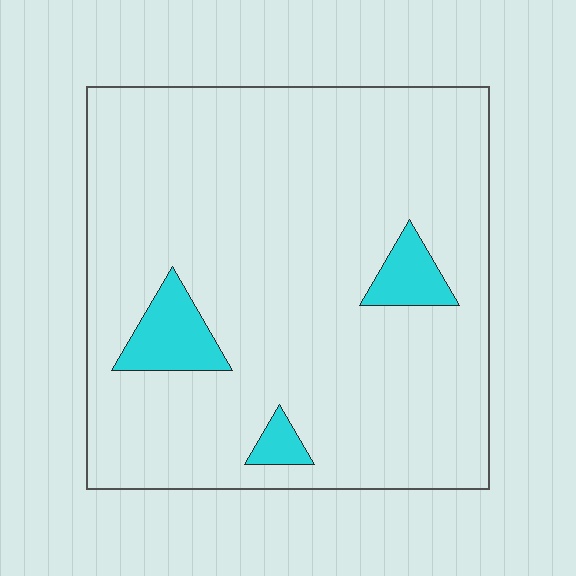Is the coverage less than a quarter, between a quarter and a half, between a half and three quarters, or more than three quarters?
Less than a quarter.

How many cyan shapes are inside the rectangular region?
3.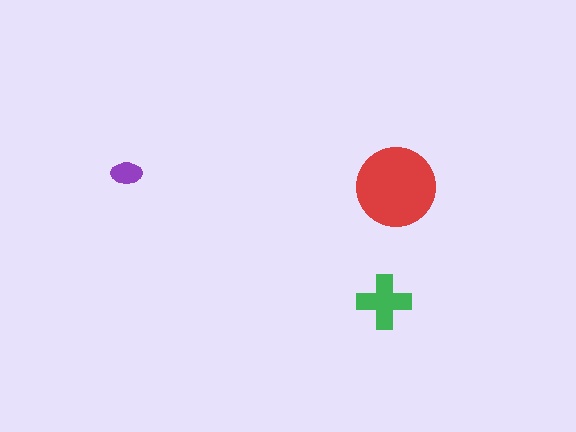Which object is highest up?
The purple ellipse is topmost.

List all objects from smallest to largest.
The purple ellipse, the green cross, the red circle.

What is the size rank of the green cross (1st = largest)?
2nd.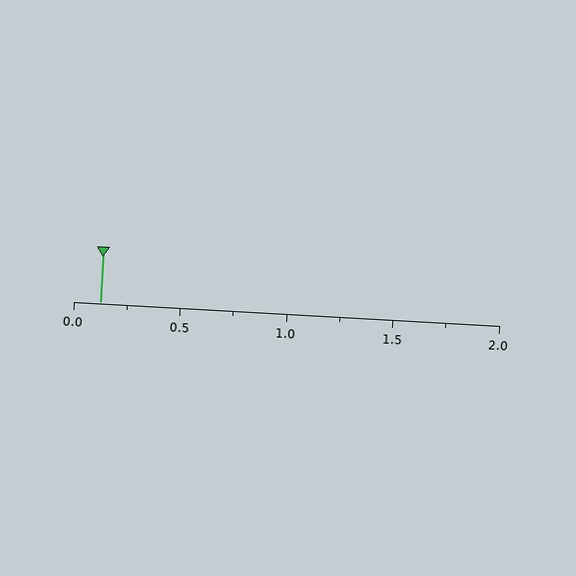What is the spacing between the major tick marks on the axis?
The major ticks are spaced 0.5 apart.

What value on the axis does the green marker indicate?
The marker indicates approximately 0.12.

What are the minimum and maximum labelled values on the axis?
The axis runs from 0.0 to 2.0.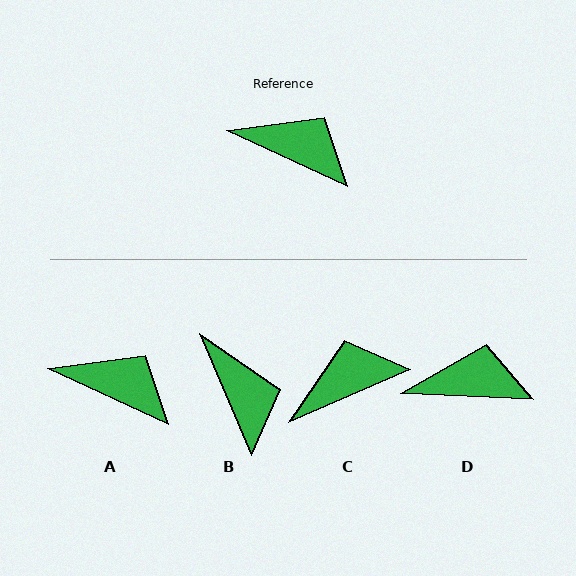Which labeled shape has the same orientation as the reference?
A.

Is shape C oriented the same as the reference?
No, it is off by about 48 degrees.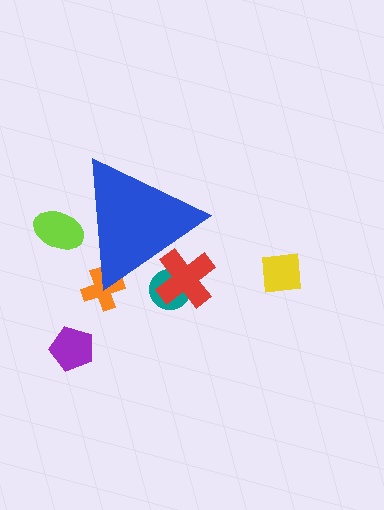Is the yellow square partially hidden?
No, the yellow square is fully visible.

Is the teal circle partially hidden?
Yes, the teal circle is partially hidden behind the blue triangle.